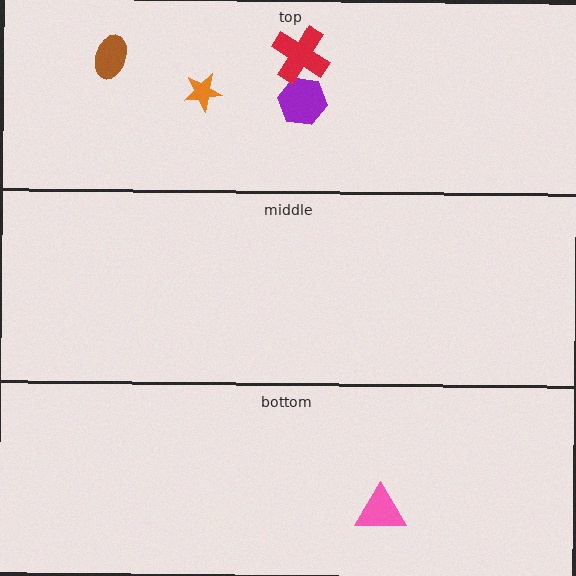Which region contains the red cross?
The top region.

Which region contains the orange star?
The top region.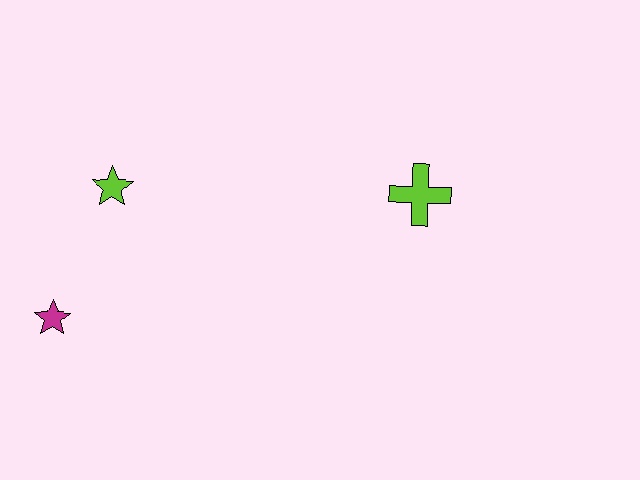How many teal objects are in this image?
There are no teal objects.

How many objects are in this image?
There are 3 objects.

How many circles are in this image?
There are no circles.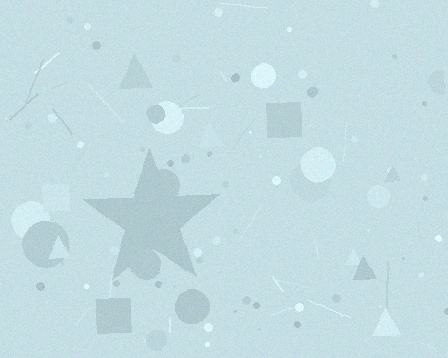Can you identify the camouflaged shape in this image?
The camouflaged shape is a star.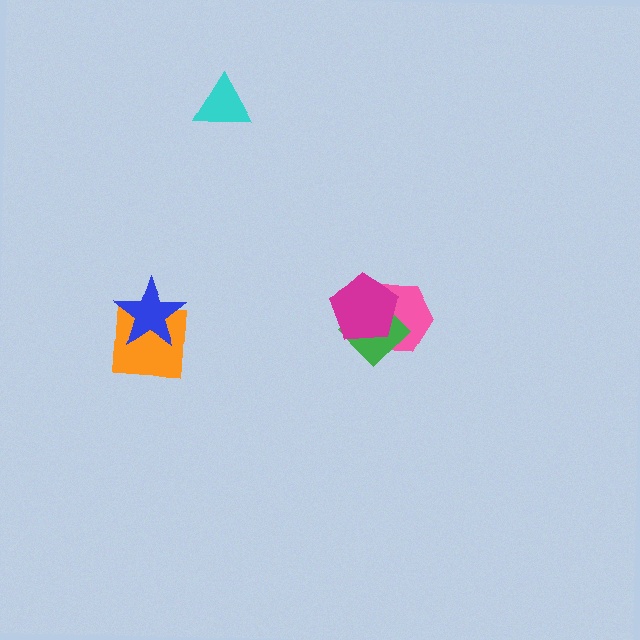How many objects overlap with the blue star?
1 object overlaps with the blue star.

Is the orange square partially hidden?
Yes, it is partially covered by another shape.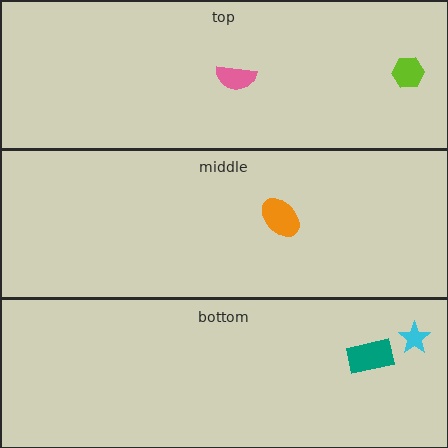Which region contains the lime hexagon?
The top region.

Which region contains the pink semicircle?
The top region.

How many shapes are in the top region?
2.